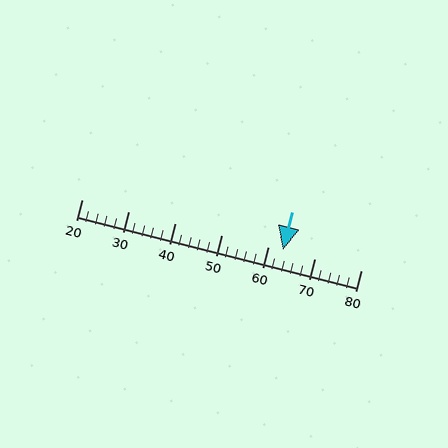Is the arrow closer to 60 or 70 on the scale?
The arrow is closer to 60.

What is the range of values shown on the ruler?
The ruler shows values from 20 to 80.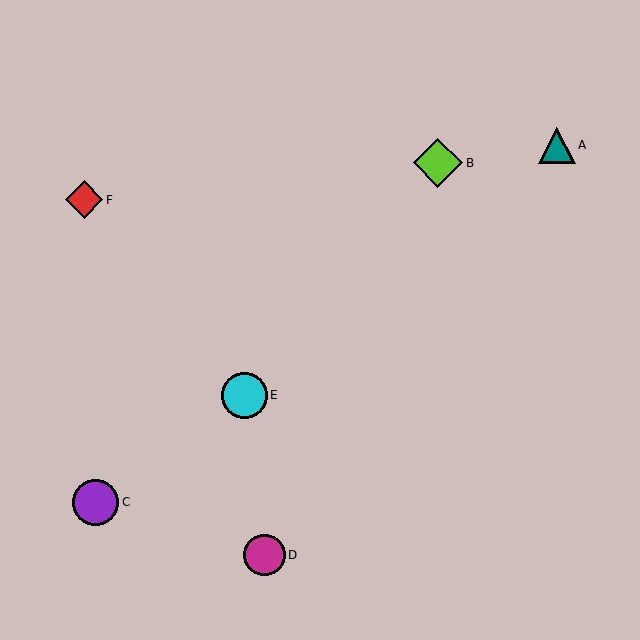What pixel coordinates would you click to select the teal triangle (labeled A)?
Click at (557, 145) to select the teal triangle A.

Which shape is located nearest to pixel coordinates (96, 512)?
The purple circle (labeled C) at (95, 502) is nearest to that location.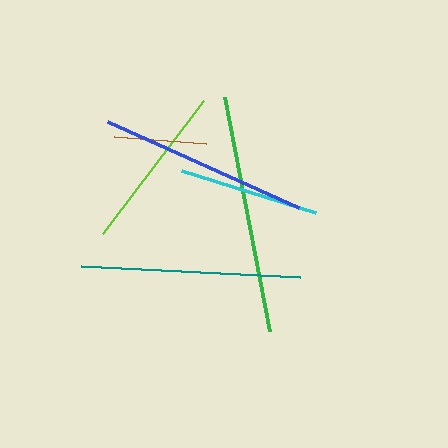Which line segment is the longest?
The green line is the longest at approximately 239 pixels.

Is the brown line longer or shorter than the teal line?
The teal line is longer than the brown line.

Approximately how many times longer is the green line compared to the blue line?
The green line is approximately 1.1 times the length of the blue line.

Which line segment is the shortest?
The brown line is the shortest at approximately 93 pixels.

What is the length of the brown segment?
The brown segment is approximately 93 pixels long.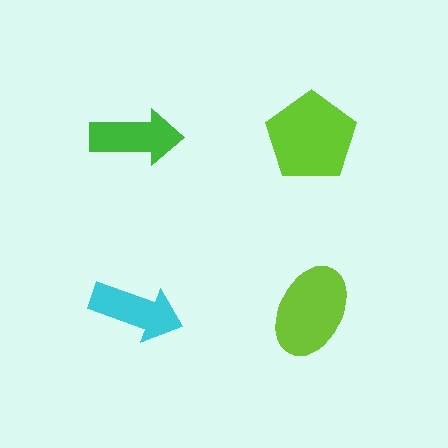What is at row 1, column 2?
A lime pentagon.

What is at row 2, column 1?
A cyan arrow.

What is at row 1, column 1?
A green arrow.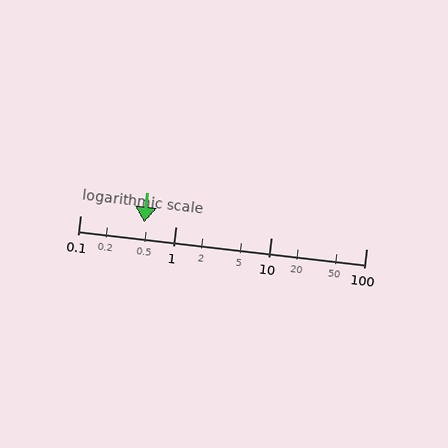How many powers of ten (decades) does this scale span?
The scale spans 3 decades, from 0.1 to 100.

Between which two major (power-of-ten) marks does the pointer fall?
The pointer is between 0.1 and 1.